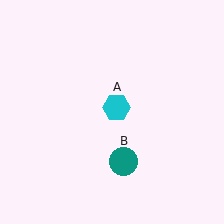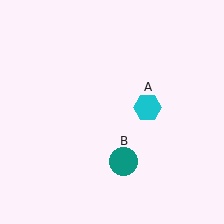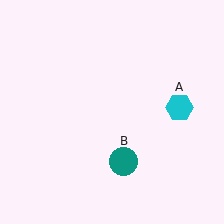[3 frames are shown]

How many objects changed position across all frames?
1 object changed position: cyan hexagon (object A).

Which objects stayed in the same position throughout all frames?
Teal circle (object B) remained stationary.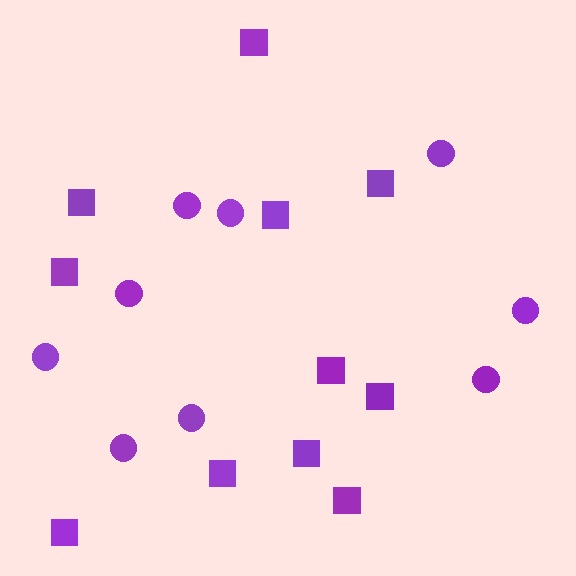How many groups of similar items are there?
There are 2 groups: one group of squares (11) and one group of circles (9).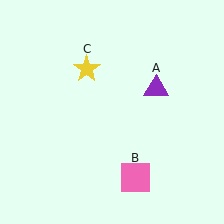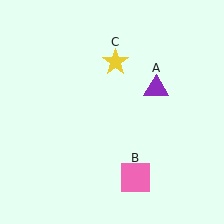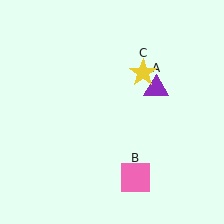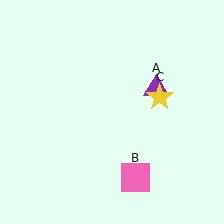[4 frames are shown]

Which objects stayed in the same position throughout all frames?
Purple triangle (object A) and pink square (object B) remained stationary.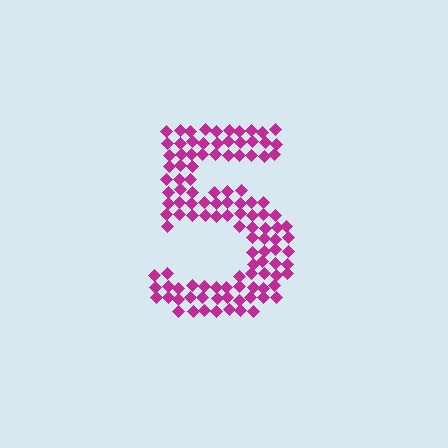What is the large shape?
The large shape is the digit 5.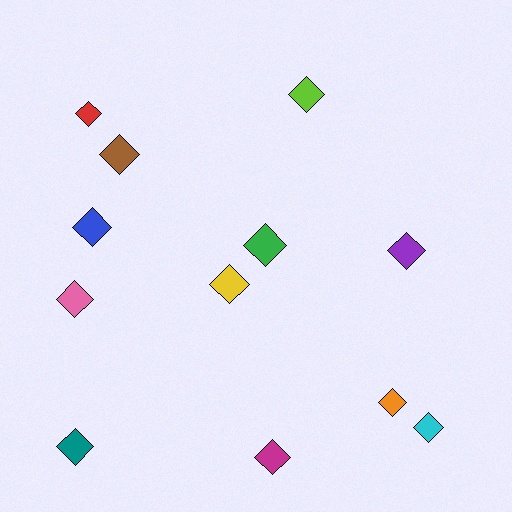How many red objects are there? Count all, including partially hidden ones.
There is 1 red object.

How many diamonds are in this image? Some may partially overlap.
There are 12 diamonds.